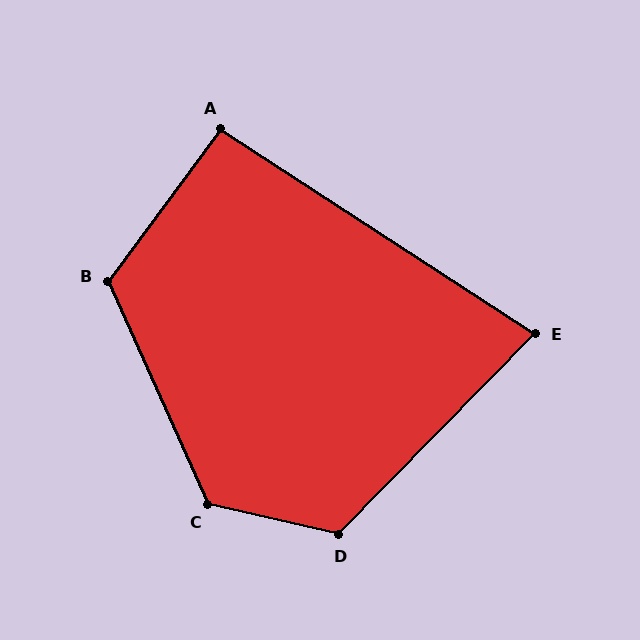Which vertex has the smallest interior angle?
E, at approximately 79 degrees.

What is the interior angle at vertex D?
Approximately 121 degrees (obtuse).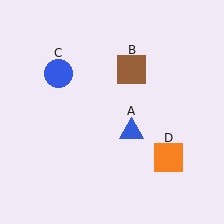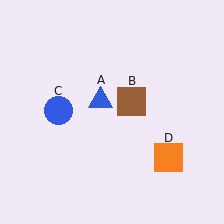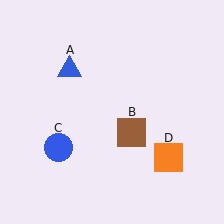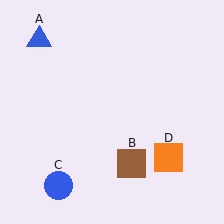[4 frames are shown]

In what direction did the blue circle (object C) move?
The blue circle (object C) moved down.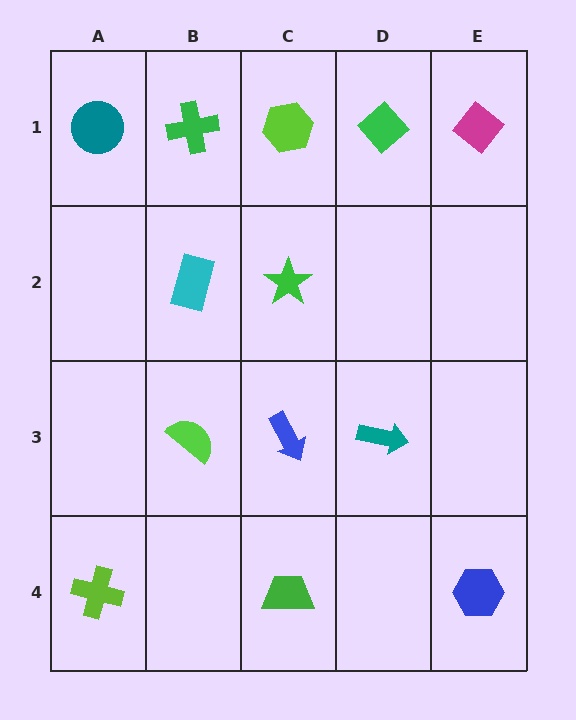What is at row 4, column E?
A blue hexagon.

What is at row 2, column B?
A cyan rectangle.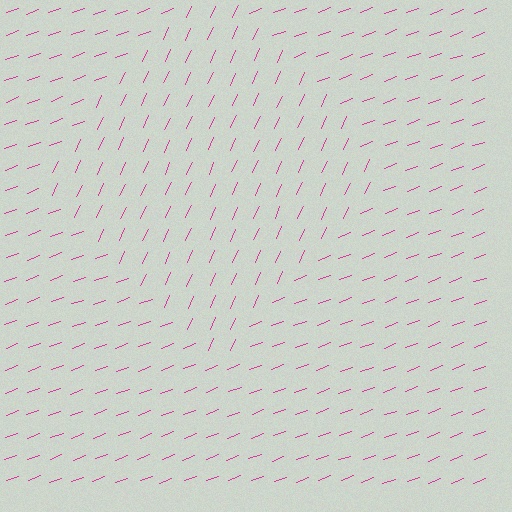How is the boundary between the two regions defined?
The boundary is defined purely by a change in line orientation (approximately 45 degrees difference). All lines are the same color and thickness.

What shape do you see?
I see a diamond.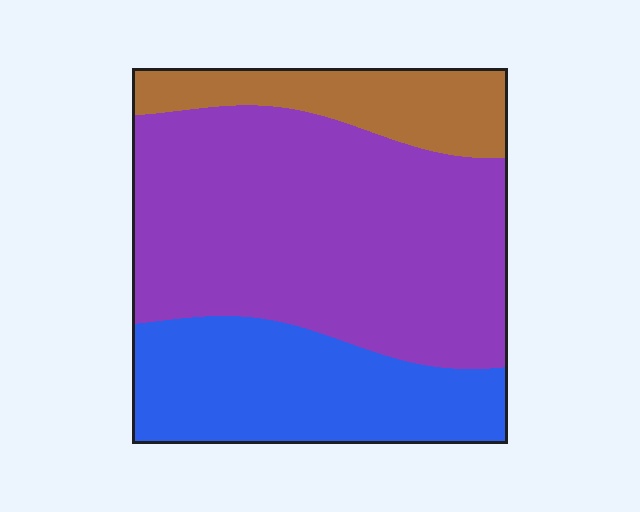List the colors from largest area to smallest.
From largest to smallest: purple, blue, brown.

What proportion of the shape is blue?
Blue covers around 30% of the shape.